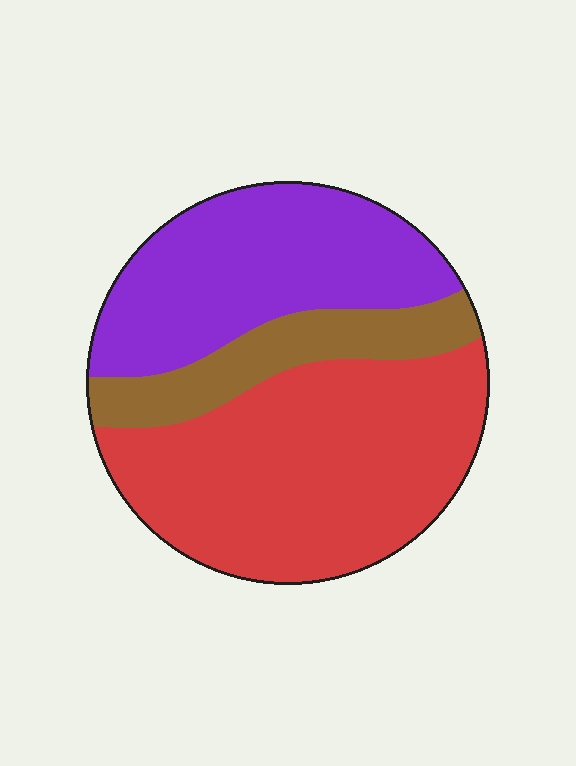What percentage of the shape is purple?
Purple covers 34% of the shape.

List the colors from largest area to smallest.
From largest to smallest: red, purple, brown.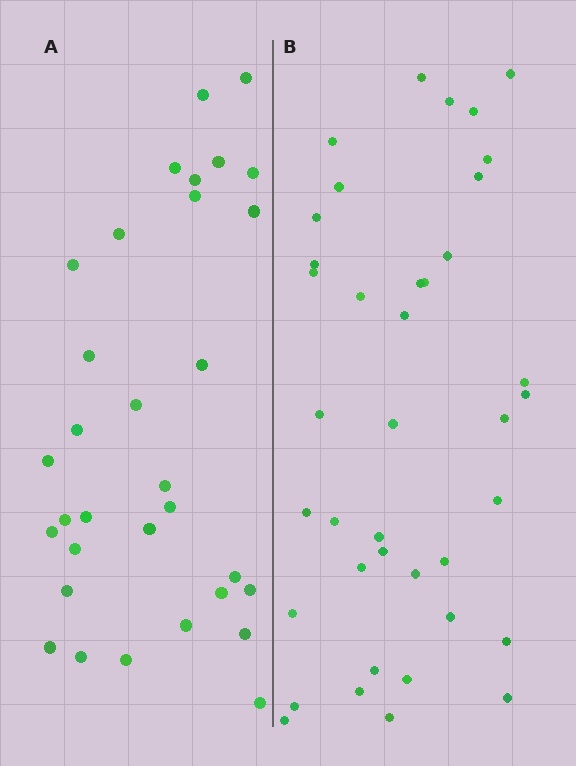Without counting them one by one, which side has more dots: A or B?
Region B (the right region) has more dots.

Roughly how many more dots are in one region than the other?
Region B has roughly 8 or so more dots than region A.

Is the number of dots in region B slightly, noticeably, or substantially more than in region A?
Region B has only slightly more — the two regions are fairly close. The ratio is roughly 1.2 to 1.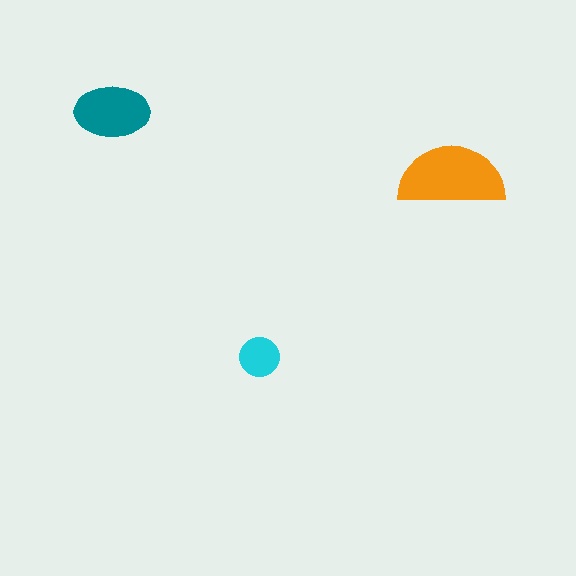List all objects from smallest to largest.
The cyan circle, the teal ellipse, the orange semicircle.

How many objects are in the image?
There are 3 objects in the image.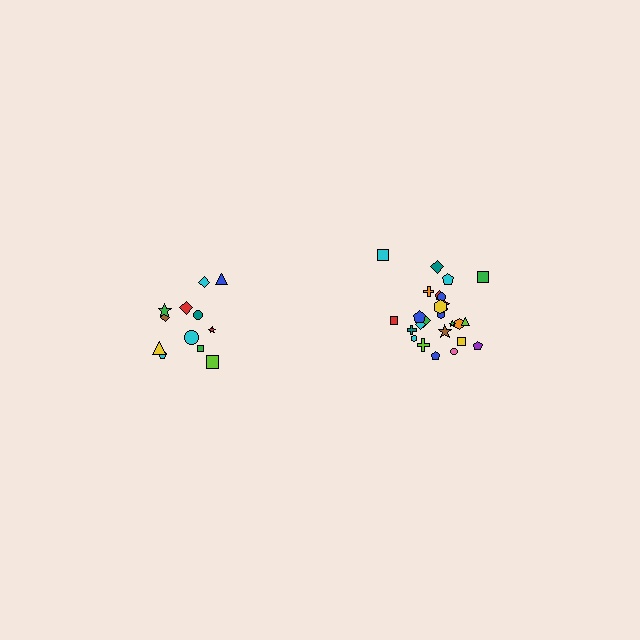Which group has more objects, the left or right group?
The right group.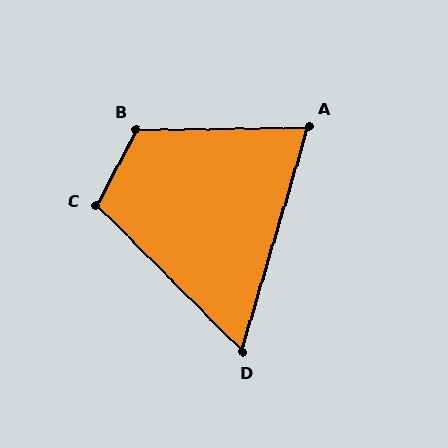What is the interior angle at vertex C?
Approximately 107 degrees (obtuse).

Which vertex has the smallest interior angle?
D, at approximately 61 degrees.